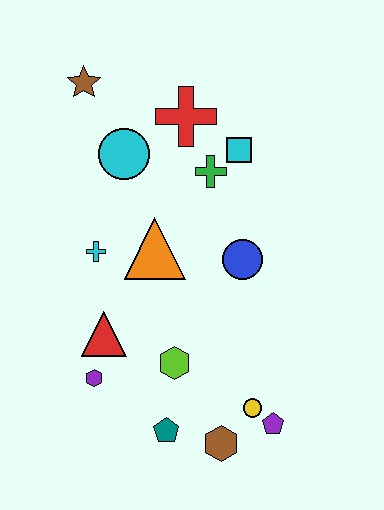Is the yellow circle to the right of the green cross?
Yes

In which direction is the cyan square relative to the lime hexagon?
The cyan square is above the lime hexagon.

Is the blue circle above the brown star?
No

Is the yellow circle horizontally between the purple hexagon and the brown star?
No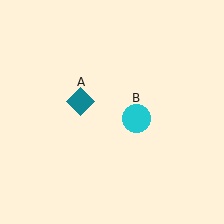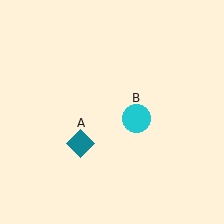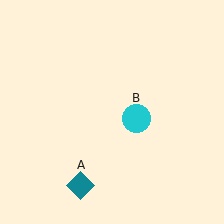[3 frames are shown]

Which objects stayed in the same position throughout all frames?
Cyan circle (object B) remained stationary.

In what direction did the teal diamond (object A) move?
The teal diamond (object A) moved down.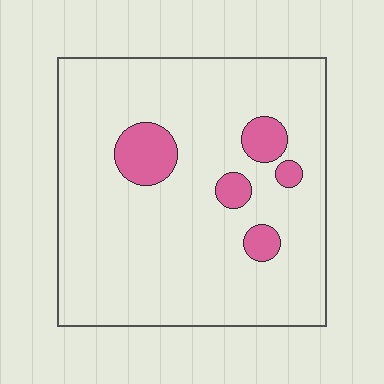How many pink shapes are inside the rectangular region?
5.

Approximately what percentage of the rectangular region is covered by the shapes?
Approximately 10%.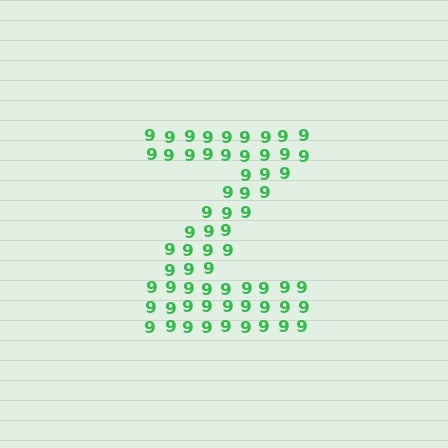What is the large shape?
The large shape is the letter Z.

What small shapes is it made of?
It is made of small digit 9's.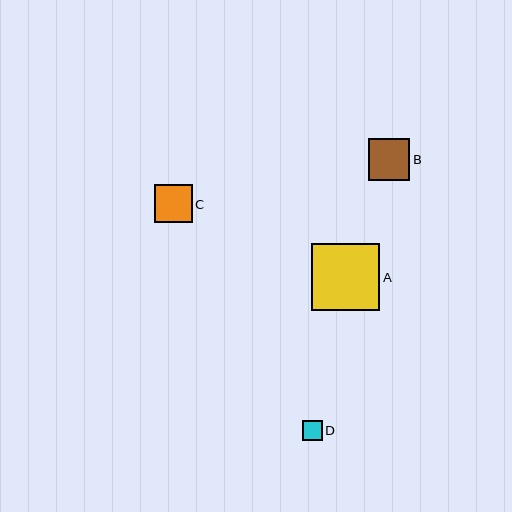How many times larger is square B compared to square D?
Square B is approximately 2.1 times the size of square D.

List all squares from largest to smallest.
From largest to smallest: A, B, C, D.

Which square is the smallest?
Square D is the smallest with a size of approximately 20 pixels.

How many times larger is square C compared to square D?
Square C is approximately 1.9 times the size of square D.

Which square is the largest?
Square A is the largest with a size of approximately 68 pixels.